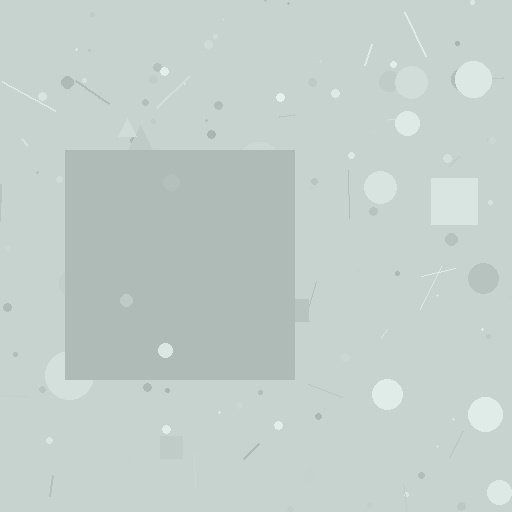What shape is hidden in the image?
A square is hidden in the image.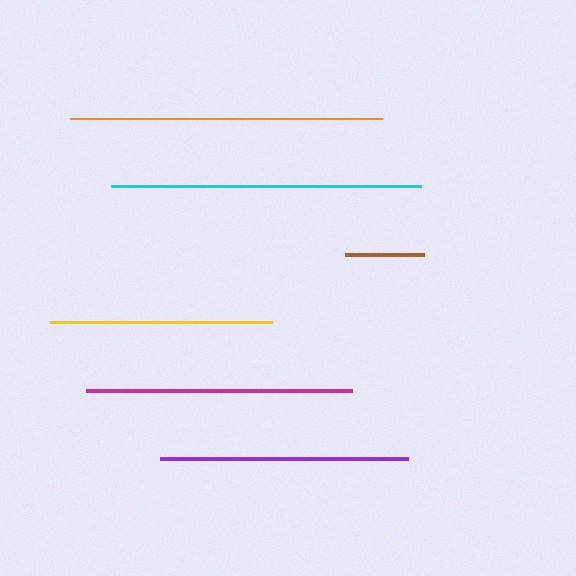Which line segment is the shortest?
The brown line is the shortest at approximately 79 pixels.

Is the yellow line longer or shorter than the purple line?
The purple line is longer than the yellow line.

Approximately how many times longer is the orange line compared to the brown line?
The orange line is approximately 3.9 times the length of the brown line.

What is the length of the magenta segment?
The magenta segment is approximately 266 pixels long.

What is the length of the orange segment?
The orange segment is approximately 313 pixels long.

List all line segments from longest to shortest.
From longest to shortest: orange, cyan, magenta, purple, yellow, brown.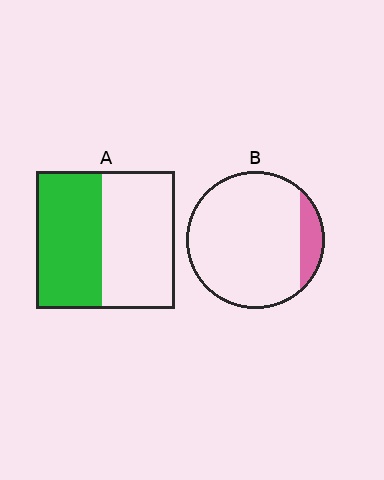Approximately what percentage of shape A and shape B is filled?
A is approximately 45% and B is approximately 10%.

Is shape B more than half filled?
No.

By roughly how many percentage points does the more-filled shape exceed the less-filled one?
By roughly 35 percentage points (A over B).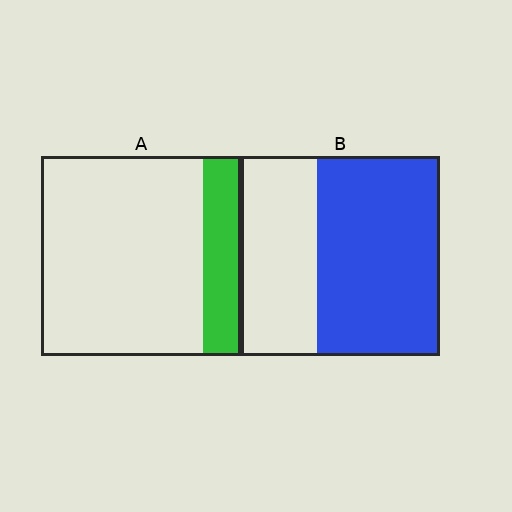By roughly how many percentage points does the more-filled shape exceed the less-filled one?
By roughly 45 percentage points (B over A).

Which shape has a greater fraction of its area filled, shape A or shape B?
Shape B.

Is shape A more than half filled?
No.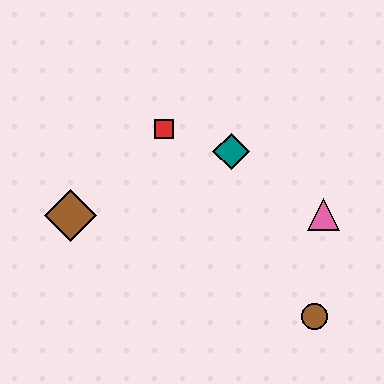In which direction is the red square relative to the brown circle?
The red square is above the brown circle.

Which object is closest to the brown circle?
The pink triangle is closest to the brown circle.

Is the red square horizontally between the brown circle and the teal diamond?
No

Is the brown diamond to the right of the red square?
No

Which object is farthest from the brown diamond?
The brown circle is farthest from the brown diamond.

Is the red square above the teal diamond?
Yes